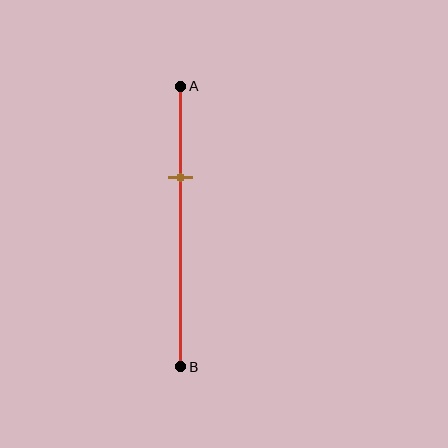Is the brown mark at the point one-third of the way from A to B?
Yes, the mark is approximately at the one-third point.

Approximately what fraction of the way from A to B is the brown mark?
The brown mark is approximately 35% of the way from A to B.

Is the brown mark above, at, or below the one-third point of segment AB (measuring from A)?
The brown mark is approximately at the one-third point of segment AB.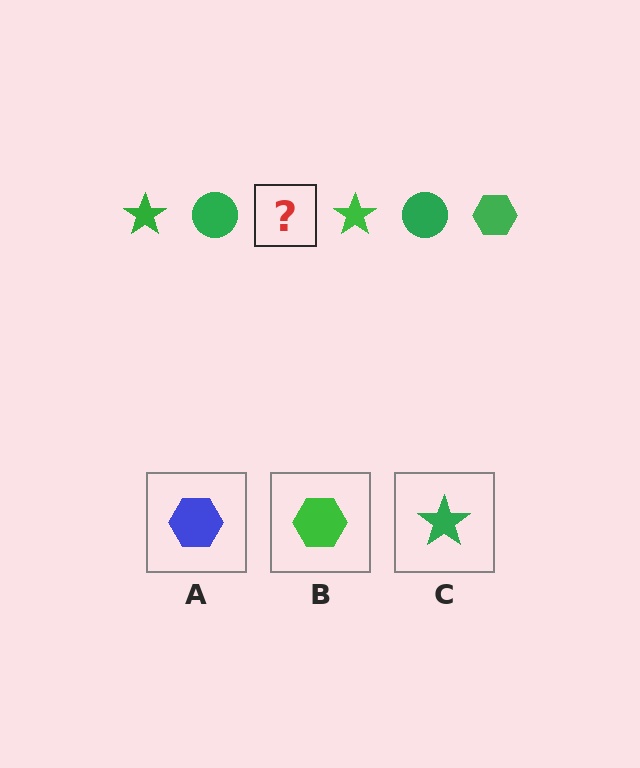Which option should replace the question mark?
Option B.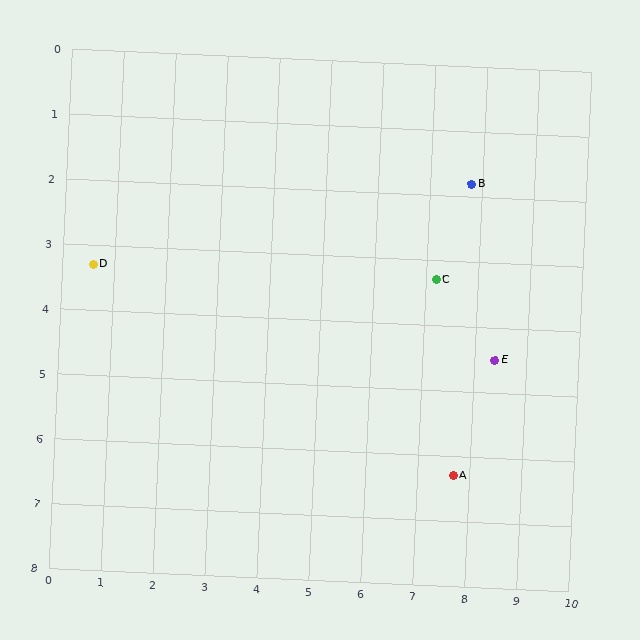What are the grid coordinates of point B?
Point B is at approximately (7.8, 1.8).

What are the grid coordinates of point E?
Point E is at approximately (8.4, 4.5).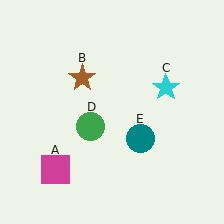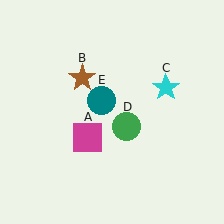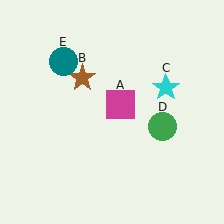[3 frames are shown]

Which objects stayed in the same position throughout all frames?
Brown star (object B) and cyan star (object C) remained stationary.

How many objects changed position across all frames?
3 objects changed position: magenta square (object A), green circle (object D), teal circle (object E).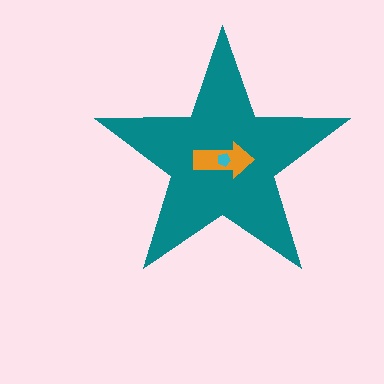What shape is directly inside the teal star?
The orange arrow.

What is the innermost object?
The cyan pentagon.